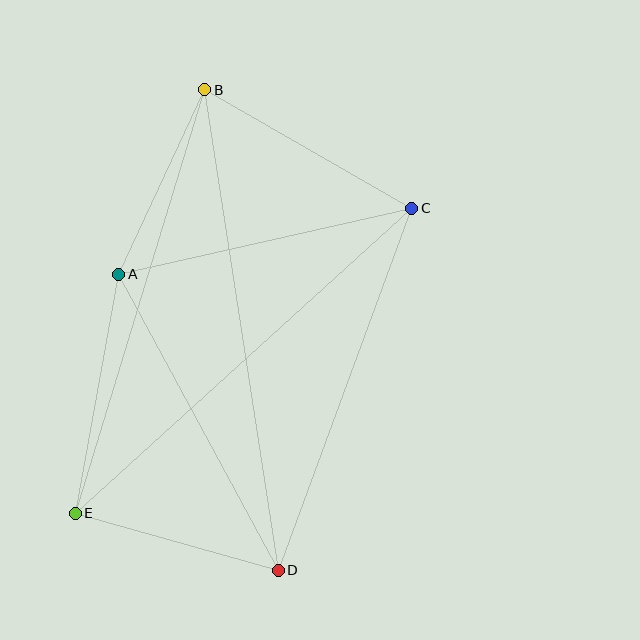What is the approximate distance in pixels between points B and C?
The distance between B and C is approximately 238 pixels.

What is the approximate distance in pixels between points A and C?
The distance between A and C is approximately 300 pixels.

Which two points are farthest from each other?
Points B and D are farthest from each other.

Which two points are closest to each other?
Points A and B are closest to each other.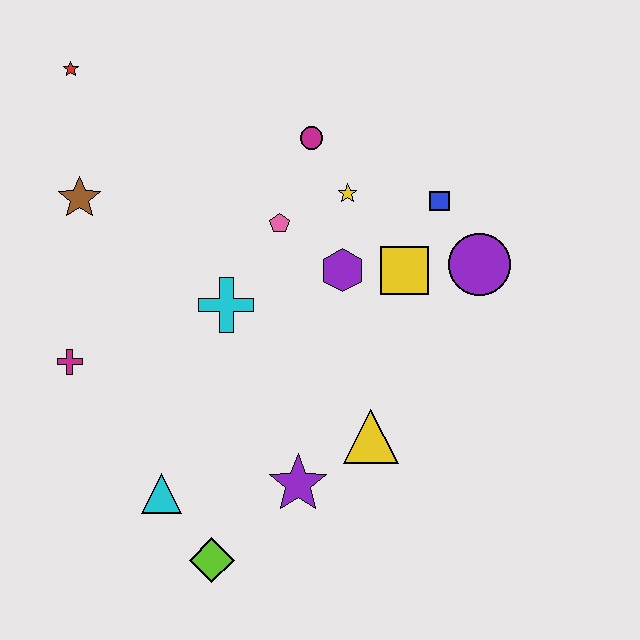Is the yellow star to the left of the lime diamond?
No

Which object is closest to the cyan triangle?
The lime diamond is closest to the cyan triangle.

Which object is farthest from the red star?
The lime diamond is farthest from the red star.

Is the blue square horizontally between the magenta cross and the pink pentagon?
No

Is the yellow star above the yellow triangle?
Yes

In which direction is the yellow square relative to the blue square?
The yellow square is below the blue square.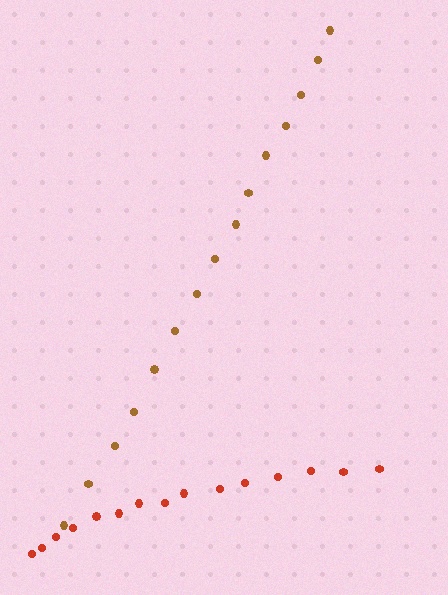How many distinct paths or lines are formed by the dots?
There are 2 distinct paths.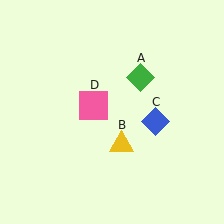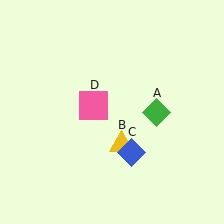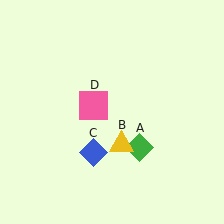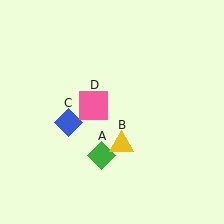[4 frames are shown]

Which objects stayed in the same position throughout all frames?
Yellow triangle (object B) and pink square (object D) remained stationary.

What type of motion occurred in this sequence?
The green diamond (object A), blue diamond (object C) rotated clockwise around the center of the scene.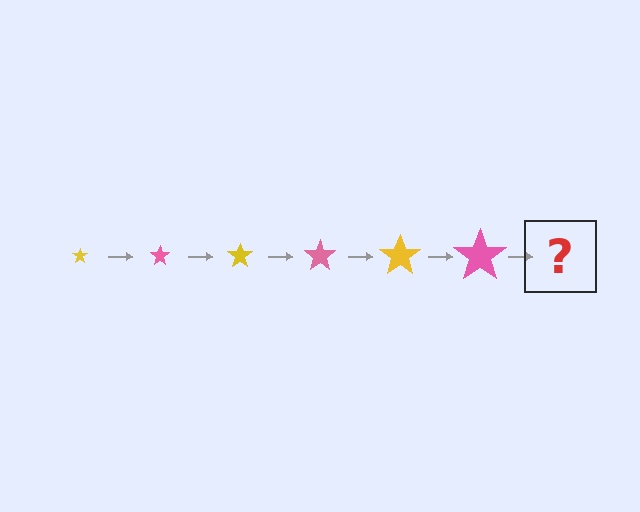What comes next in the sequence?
The next element should be a yellow star, larger than the previous one.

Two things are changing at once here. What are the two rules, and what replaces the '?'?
The two rules are that the star grows larger each step and the color cycles through yellow and pink. The '?' should be a yellow star, larger than the previous one.